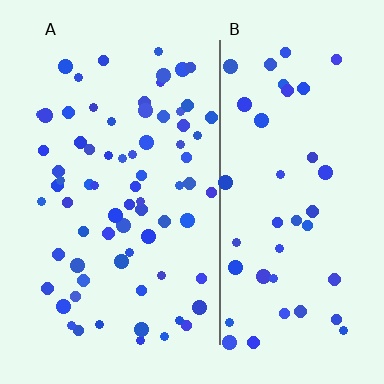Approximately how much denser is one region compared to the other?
Approximately 1.6× — region A over region B.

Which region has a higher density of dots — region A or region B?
A (the left).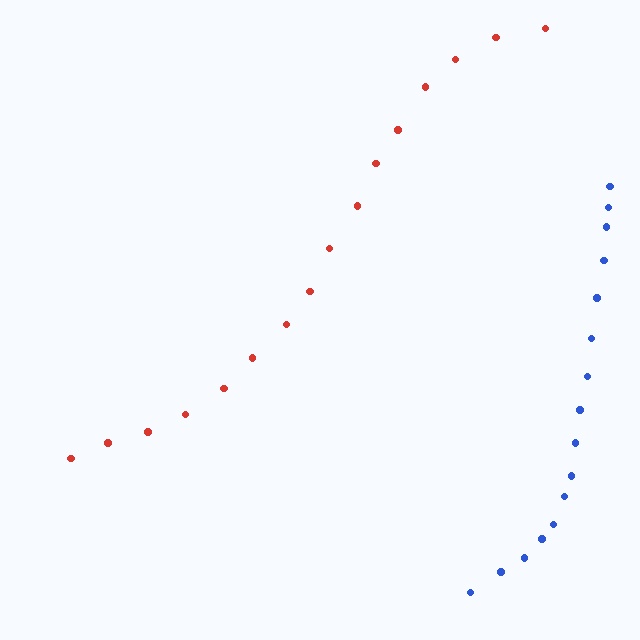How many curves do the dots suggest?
There are 2 distinct paths.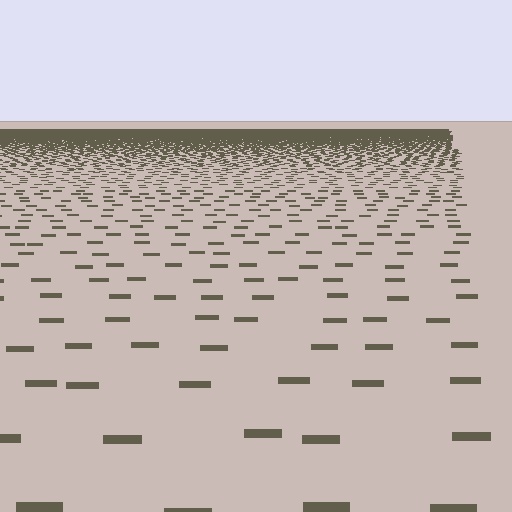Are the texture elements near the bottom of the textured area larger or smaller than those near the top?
Larger. Near the bottom, elements are closer to the viewer and appear at a bigger on-screen size.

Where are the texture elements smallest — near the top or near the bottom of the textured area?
Near the top.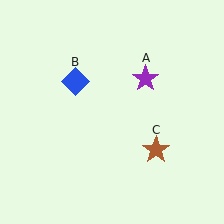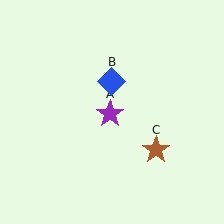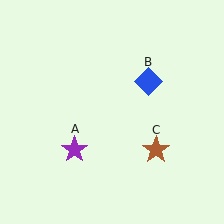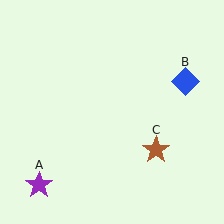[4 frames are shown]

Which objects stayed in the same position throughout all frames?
Brown star (object C) remained stationary.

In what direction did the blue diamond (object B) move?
The blue diamond (object B) moved right.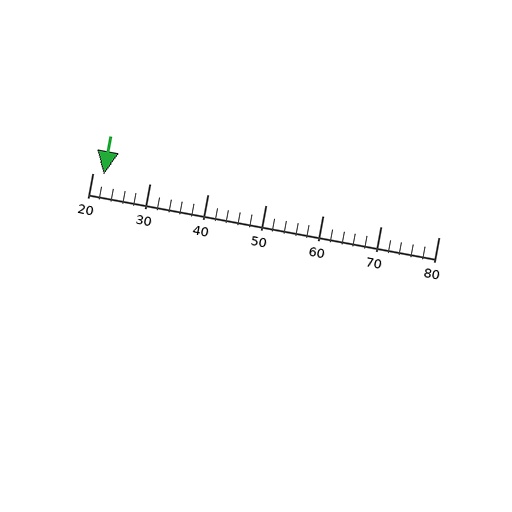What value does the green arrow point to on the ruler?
The green arrow points to approximately 22.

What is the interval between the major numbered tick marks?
The major tick marks are spaced 10 units apart.